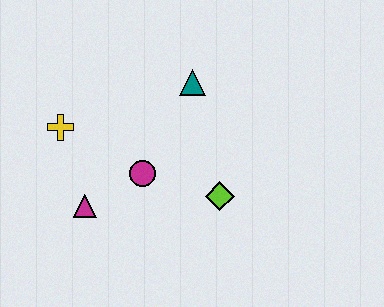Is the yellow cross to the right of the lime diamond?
No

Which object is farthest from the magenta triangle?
The teal triangle is farthest from the magenta triangle.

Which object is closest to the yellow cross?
The magenta triangle is closest to the yellow cross.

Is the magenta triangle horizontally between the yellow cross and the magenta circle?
Yes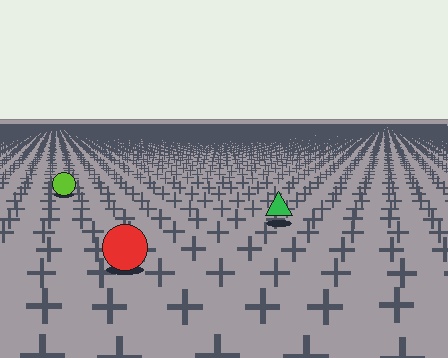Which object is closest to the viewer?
The red circle is closest. The texture marks near it are larger and more spread out.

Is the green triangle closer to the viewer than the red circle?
No. The red circle is closer — you can tell from the texture gradient: the ground texture is coarser near it.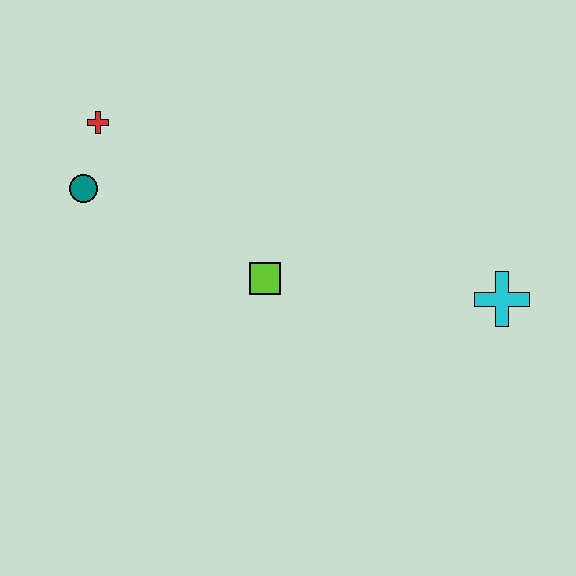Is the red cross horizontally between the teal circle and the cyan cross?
Yes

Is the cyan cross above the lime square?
No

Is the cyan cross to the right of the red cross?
Yes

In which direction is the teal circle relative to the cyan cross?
The teal circle is to the left of the cyan cross.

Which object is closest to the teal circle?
The red cross is closest to the teal circle.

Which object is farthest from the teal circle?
The cyan cross is farthest from the teal circle.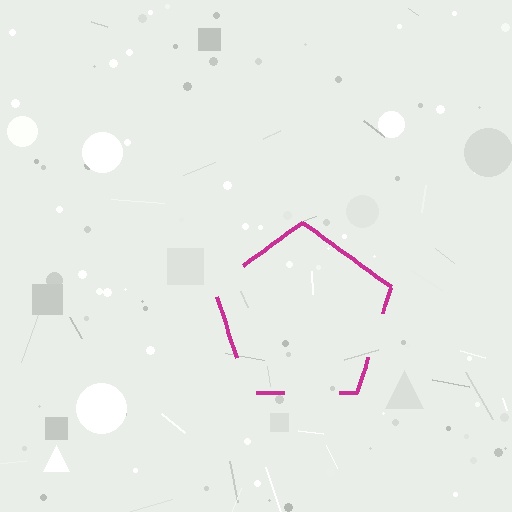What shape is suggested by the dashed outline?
The dashed outline suggests a pentagon.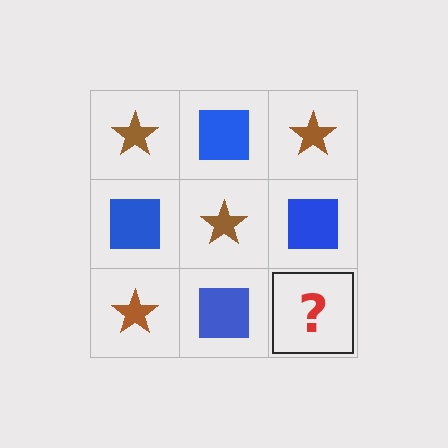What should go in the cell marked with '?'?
The missing cell should contain a brown star.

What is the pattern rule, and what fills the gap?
The rule is that it alternates brown star and blue square in a checkerboard pattern. The gap should be filled with a brown star.